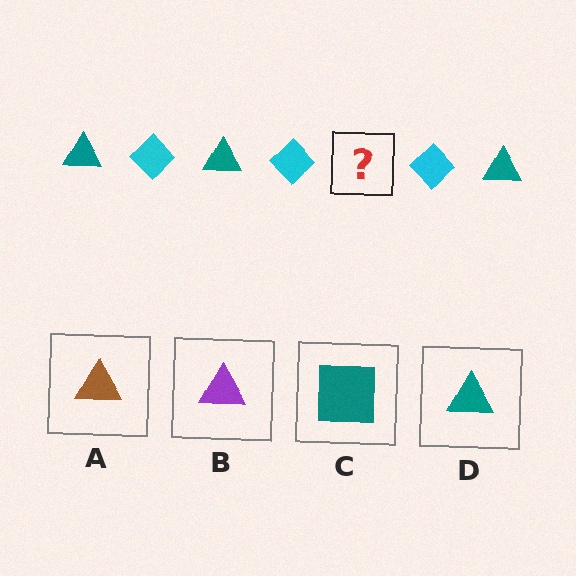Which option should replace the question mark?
Option D.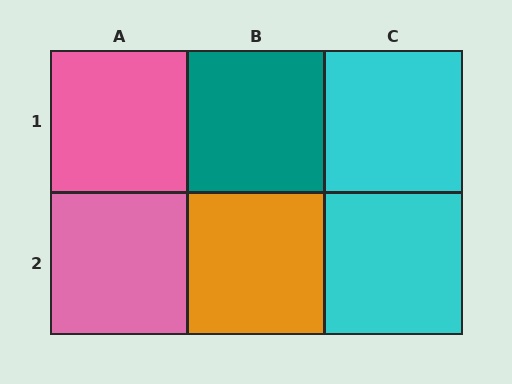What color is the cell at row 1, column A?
Pink.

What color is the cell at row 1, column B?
Teal.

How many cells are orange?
1 cell is orange.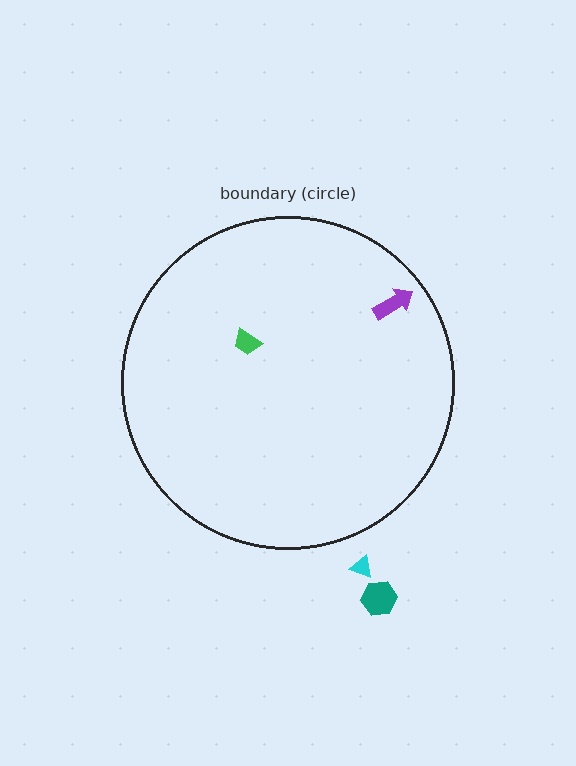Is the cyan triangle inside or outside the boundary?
Outside.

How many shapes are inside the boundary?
2 inside, 2 outside.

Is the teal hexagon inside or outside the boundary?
Outside.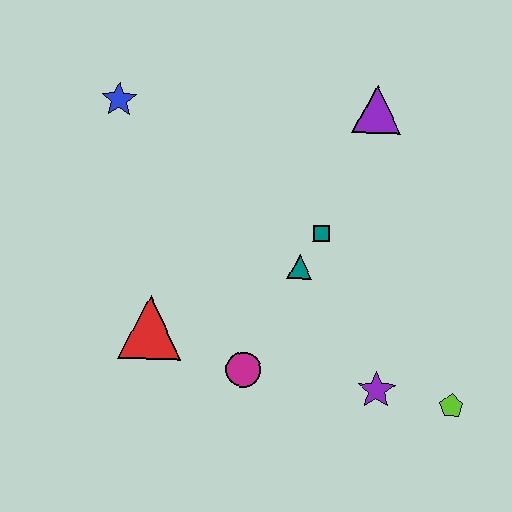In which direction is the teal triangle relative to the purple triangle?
The teal triangle is below the purple triangle.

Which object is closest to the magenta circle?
The red triangle is closest to the magenta circle.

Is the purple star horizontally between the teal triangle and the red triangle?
No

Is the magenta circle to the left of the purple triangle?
Yes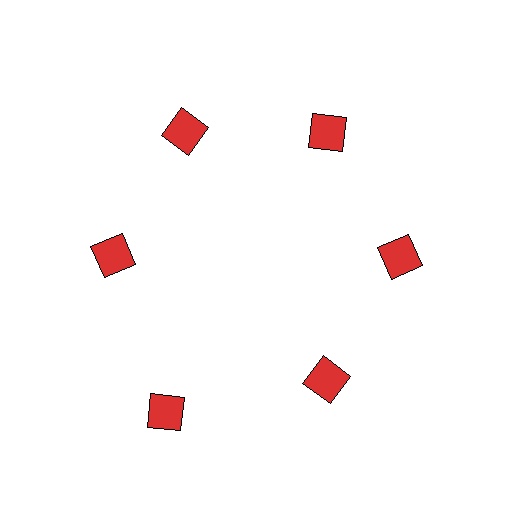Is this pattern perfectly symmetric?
No. The 6 red squares are arranged in a ring, but one element near the 7 o'clock position is pushed outward from the center, breaking the 6-fold rotational symmetry.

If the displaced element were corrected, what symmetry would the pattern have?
It would have 6-fold rotational symmetry — the pattern would map onto itself every 60 degrees.